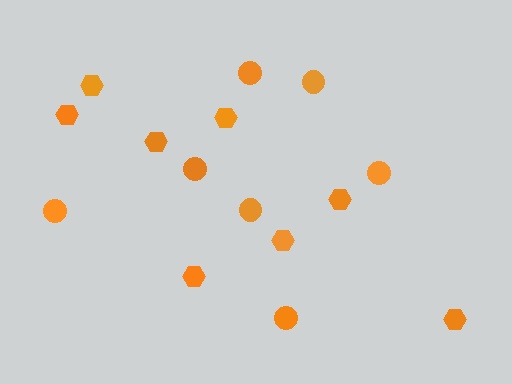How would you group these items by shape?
There are 2 groups: one group of circles (7) and one group of hexagons (8).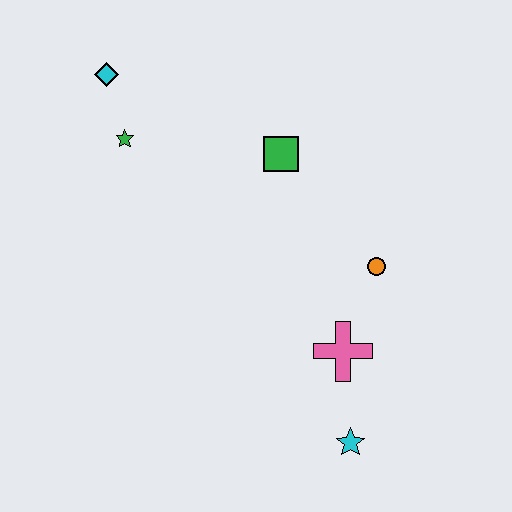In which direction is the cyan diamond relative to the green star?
The cyan diamond is above the green star.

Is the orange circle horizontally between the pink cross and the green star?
No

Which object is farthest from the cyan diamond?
The cyan star is farthest from the cyan diamond.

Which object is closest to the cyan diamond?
The green star is closest to the cyan diamond.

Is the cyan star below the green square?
Yes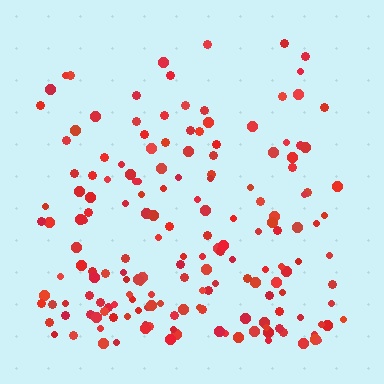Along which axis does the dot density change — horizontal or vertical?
Vertical.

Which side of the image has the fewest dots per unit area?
The top.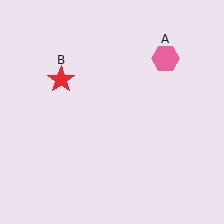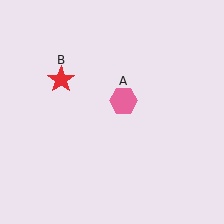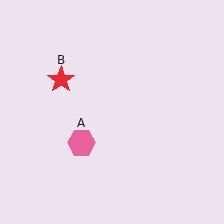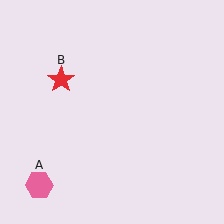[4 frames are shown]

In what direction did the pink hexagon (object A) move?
The pink hexagon (object A) moved down and to the left.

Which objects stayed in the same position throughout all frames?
Red star (object B) remained stationary.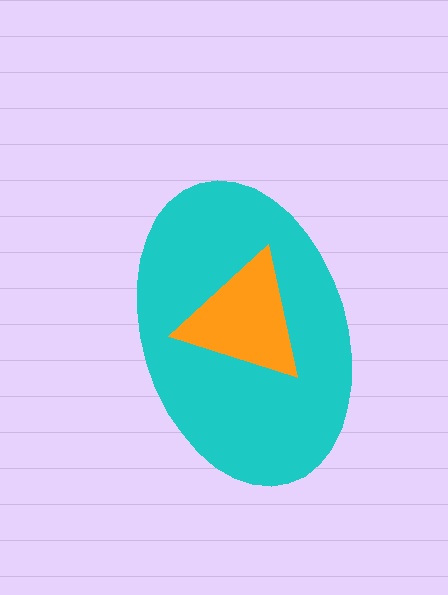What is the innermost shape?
The orange triangle.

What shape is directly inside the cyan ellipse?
The orange triangle.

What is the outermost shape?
The cyan ellipse.